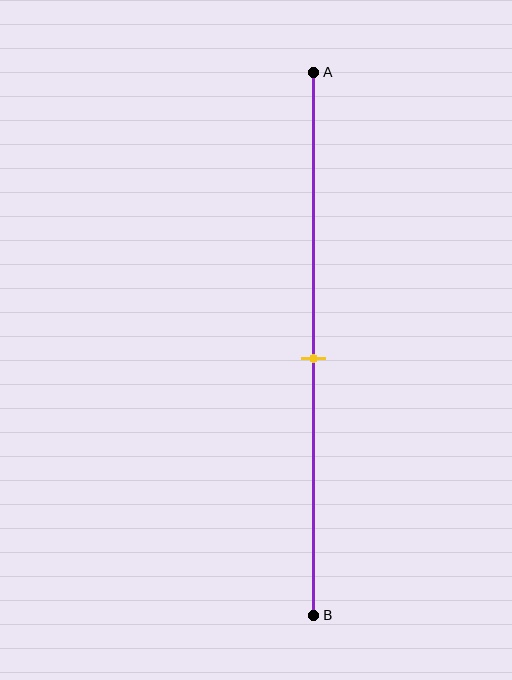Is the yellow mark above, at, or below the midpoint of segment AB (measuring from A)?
The yellow mark is approximately at the midpoint of segment AB.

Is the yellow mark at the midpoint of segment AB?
Yes, the mark is approximately at the midpoint.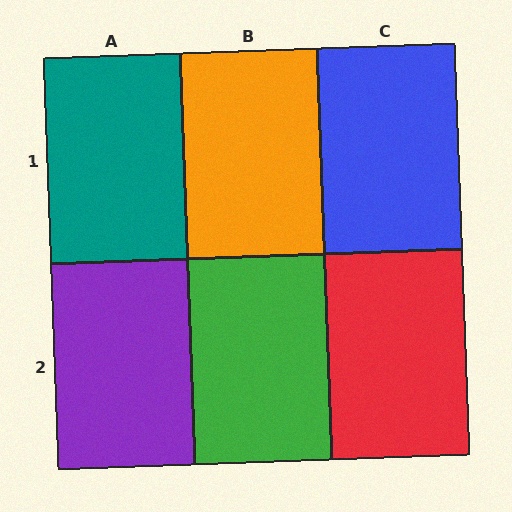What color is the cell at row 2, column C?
Red.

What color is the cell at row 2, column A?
Purple.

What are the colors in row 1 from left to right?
Teal, orange, blue.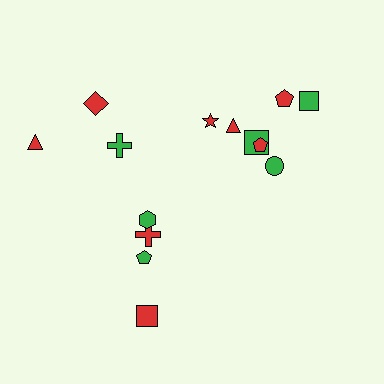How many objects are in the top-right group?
There are 7 objects.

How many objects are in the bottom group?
There are 4 objects.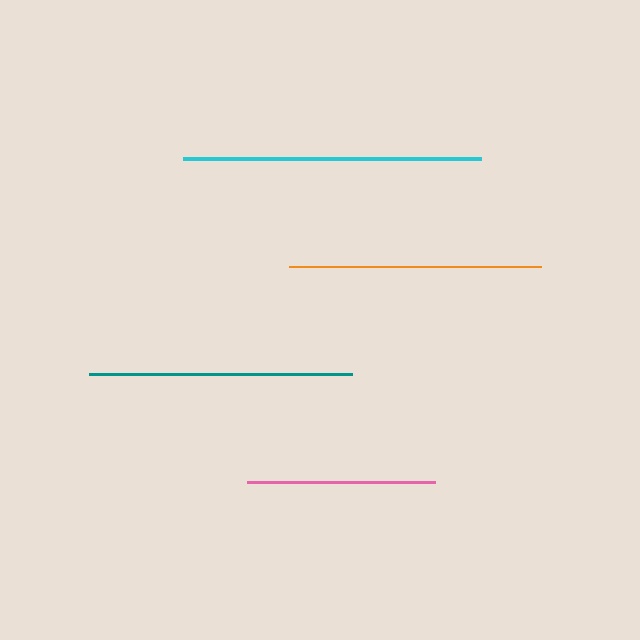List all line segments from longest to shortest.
From longest to shortest: cyan, teal, orange, pink.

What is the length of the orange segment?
The orange segment is approximately 252 pixels long.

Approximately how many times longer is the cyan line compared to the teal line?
The cyan line is approximately 1.1 times the length of the teal line.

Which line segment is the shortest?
The pink line is the shortest at approximately 188 pixels.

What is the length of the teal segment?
The teal segment is approximately 263 pixels long.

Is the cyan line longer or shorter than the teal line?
The cyan line is longer than the teal line.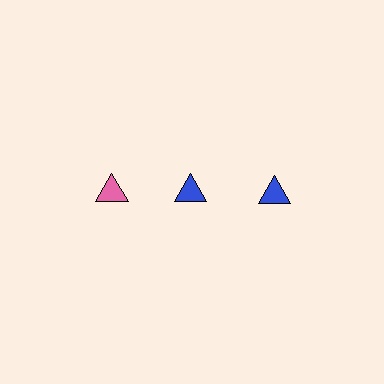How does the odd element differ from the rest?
It has a different color: pink instead of blue.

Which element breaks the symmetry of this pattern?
The pink triangle in the top row, leftmost column breaks the symmetry. All other shapes are blue triangles.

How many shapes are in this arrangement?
There are 3 shapes arranged in a grid pattern.